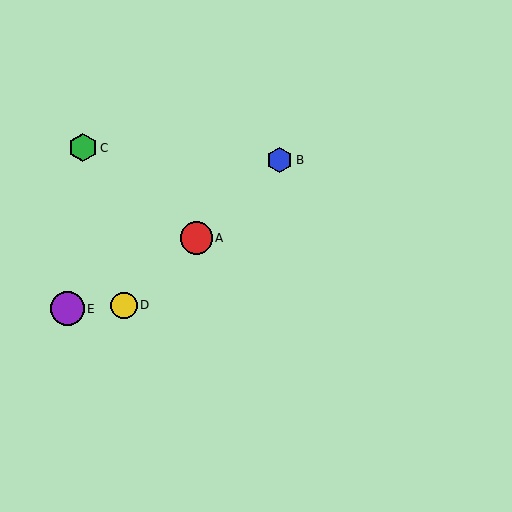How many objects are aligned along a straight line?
3 objects (A, B, D) are aligned along a straight line.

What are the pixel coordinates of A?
Object A is at (196, 238).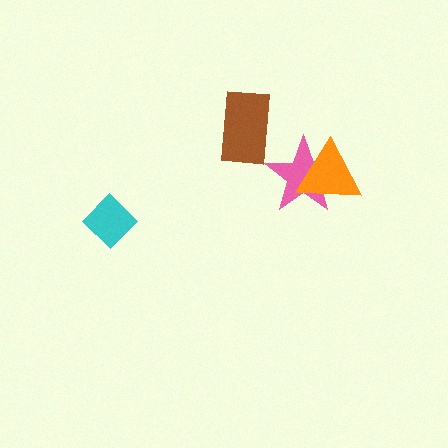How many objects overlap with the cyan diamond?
0 objects overlap with the cyan diamond.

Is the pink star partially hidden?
Yes, it is partially covered by another shape.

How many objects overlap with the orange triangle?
1 object overlaps with the orange triangle.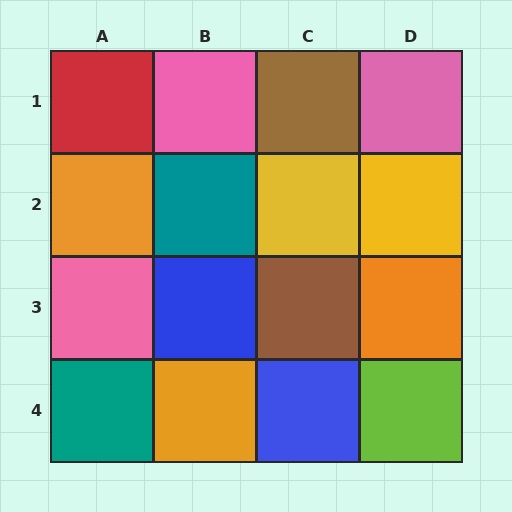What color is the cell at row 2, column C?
Yellow.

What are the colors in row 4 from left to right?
Teal, orange, blue, lime.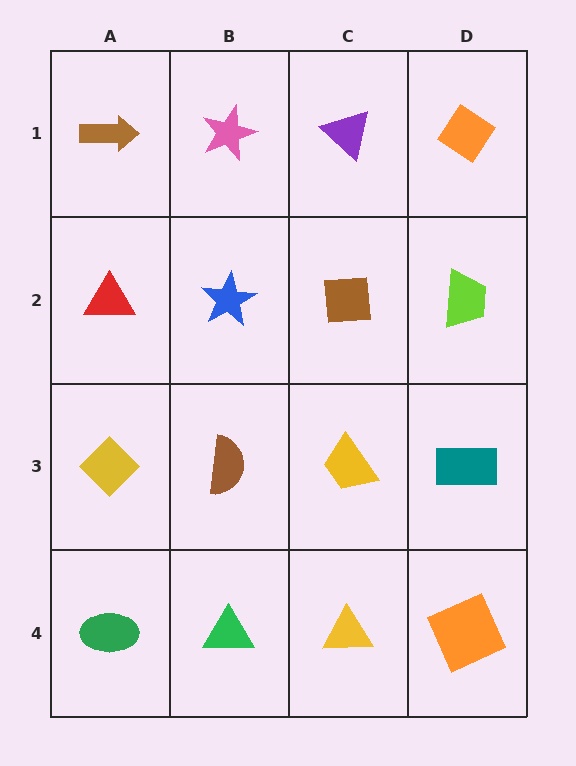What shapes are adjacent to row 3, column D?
A lime trapezoid (row 2, column D), an orange square (row 4, column D), a yellow trapezoid (row 3, column C).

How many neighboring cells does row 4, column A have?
2.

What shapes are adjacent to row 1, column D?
A lime trapezoid (row 2, column D), a purple triangle (row 1, column C).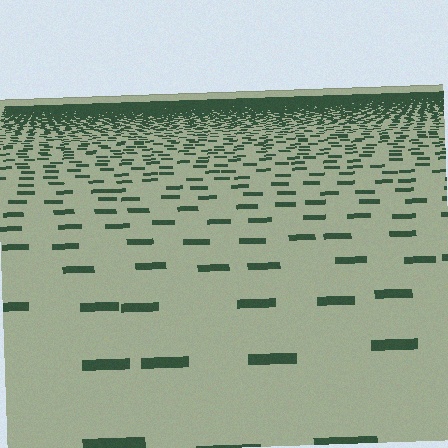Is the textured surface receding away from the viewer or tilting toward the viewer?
The surface is receding away from the viewer. Texture elements get smaller and denser toward the top.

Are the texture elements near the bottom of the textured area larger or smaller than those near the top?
Larger. Near the bottom, elements are closer to the viewer and appear at a bigger on-screen size.